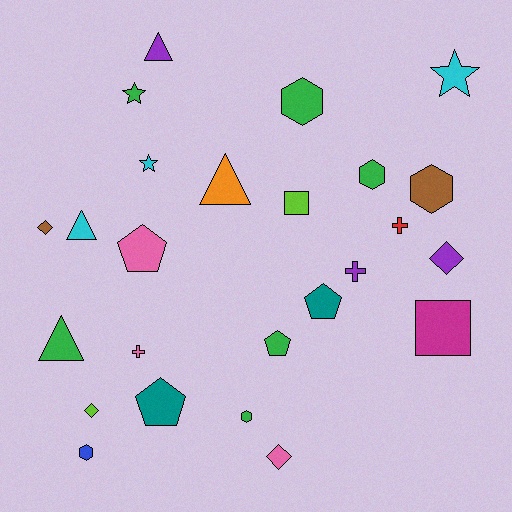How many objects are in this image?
There are 25 objects.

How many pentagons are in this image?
There are 4 pentagons.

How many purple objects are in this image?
There are 3 purple objects.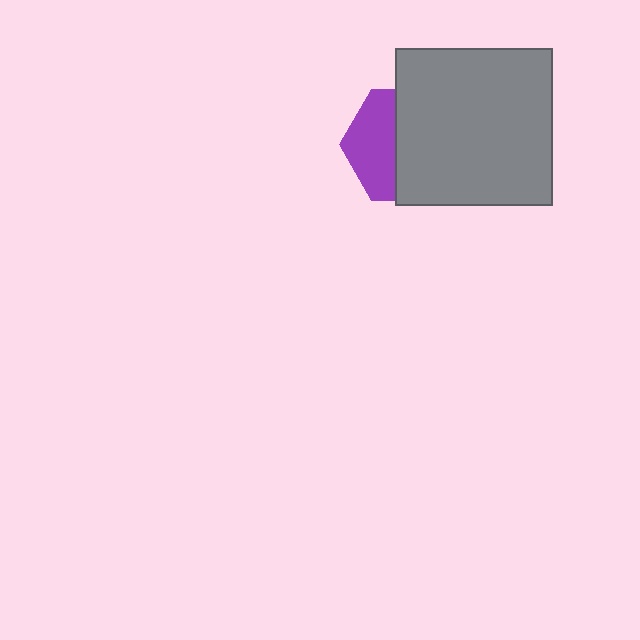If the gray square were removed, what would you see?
You would see the complete purple hexagon.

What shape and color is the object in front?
The object in front is a gray square.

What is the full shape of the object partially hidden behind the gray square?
The partially hidden object is a purple hexagon.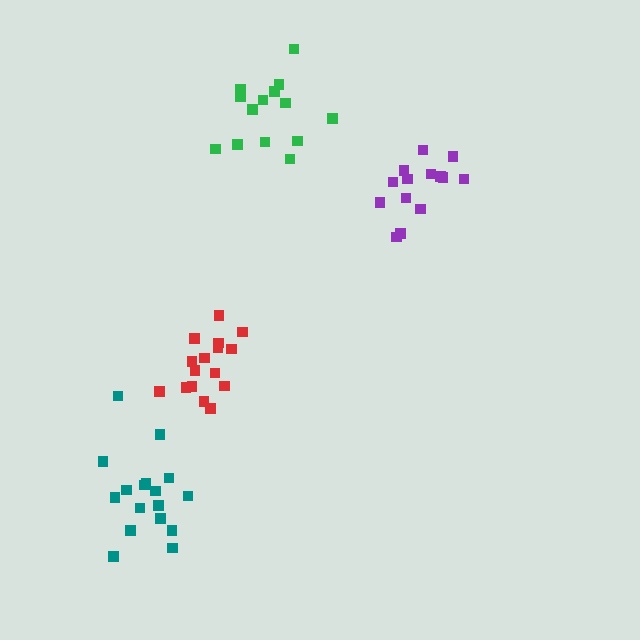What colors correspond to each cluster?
The clusters are colored: red, green, teal, purple.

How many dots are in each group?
Group 1: 16 dots, Group 2: 14 dots, Group 3: 17 dots, Group 4: 14 dots (61 total).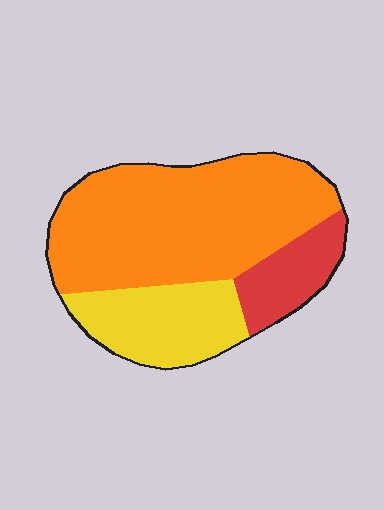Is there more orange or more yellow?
Orange.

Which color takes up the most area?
Orange, at roughly 60%.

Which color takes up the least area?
Red, at roughly 15%.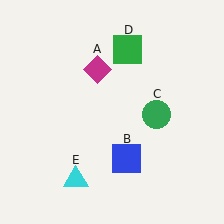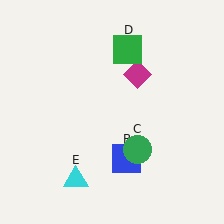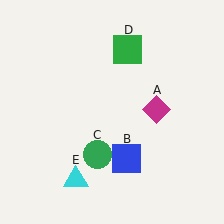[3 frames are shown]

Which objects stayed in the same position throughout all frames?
Blue square (object B) and green square (object D) and cyan triangle (object E) remained stationary.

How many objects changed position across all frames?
2 objects changed position: magenta diamond (object A), green circle (object C).